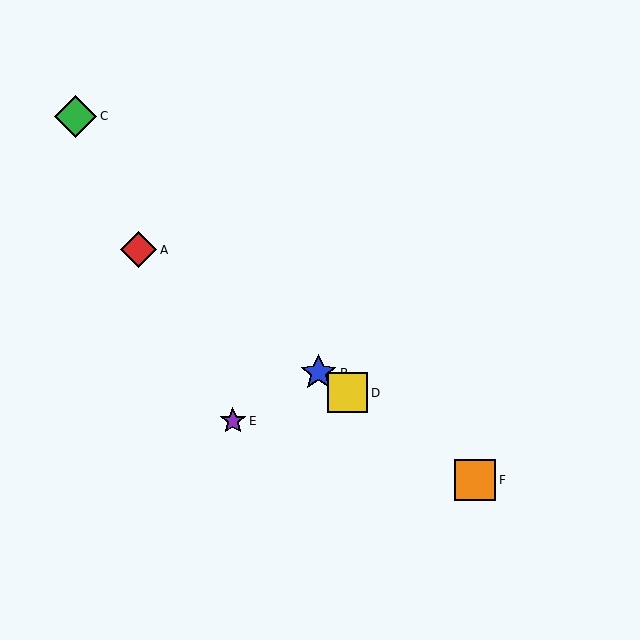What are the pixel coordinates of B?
Object B is at (318, 373).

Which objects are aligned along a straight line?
Objects A, B, D, F are aligned along a straight line.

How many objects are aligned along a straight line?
4 objects (A, B, D, F) are aligned along a straight line.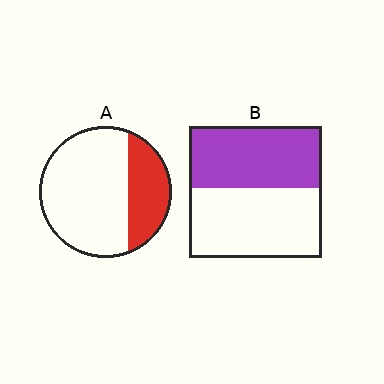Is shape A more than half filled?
No.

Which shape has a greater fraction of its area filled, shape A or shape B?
Shape B.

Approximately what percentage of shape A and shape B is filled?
A is approximately 30% and B is approximately 45%.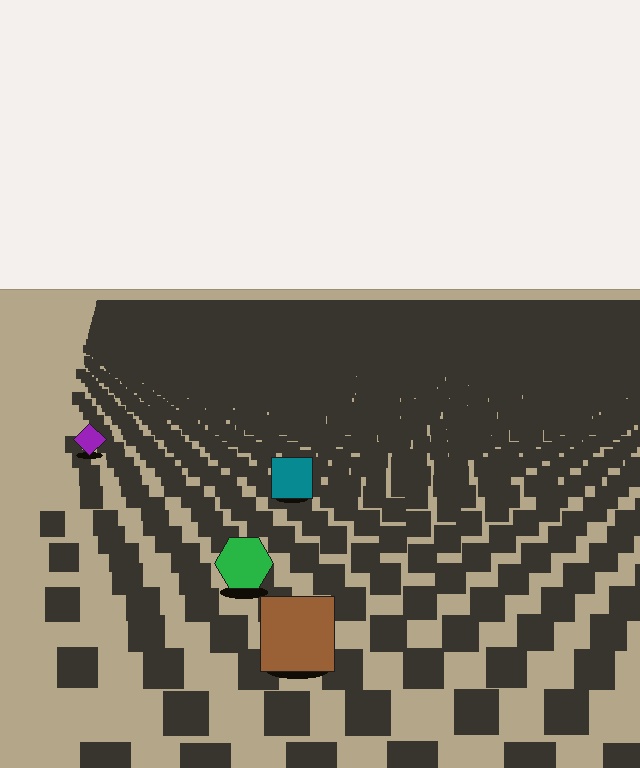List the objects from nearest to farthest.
From nearest to farthest: the brown square, the green hexagon, the teal square, the purple diamond.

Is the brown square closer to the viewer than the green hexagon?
Yes. The brown square is closer — you can tell from the texture gradient: the ground texture is coarser near it.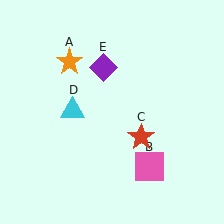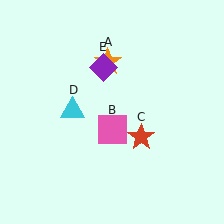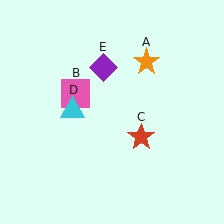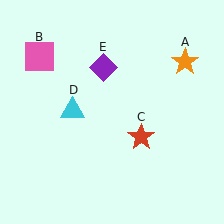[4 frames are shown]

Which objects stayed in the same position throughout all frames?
Red star (object C) and cyan triangle (object D) and purple diamond (object E) remained stationary.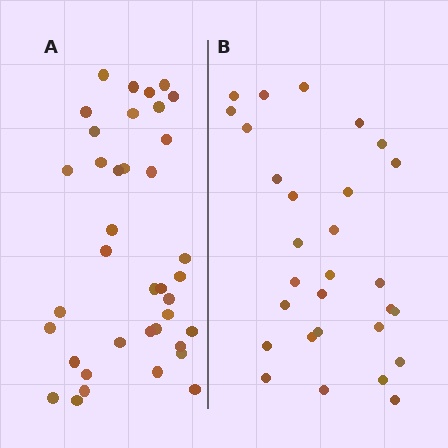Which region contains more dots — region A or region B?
Region A (the left region) has more dots.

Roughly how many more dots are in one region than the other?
Region A has roughly 8 or so more dots than region B.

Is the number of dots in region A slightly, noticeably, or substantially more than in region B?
Region A has noticeably more, but not dramatically so. The ratio is roughly 1.3 to 1.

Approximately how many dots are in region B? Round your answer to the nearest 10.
About 30 dots. (The exact count is 29, which rounds to 30.)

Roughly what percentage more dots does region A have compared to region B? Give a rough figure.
About 30% more.